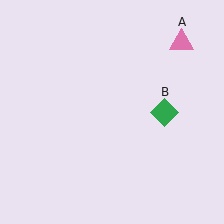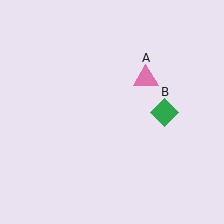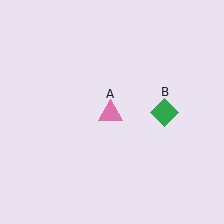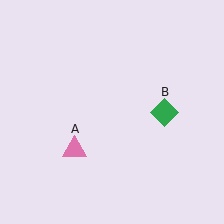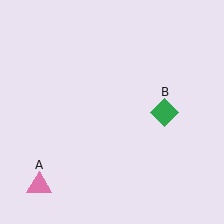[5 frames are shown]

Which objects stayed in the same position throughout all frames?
Green diamond (object B) remained stationary.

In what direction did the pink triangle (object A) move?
The pink triangle (object A) moved down and to the left.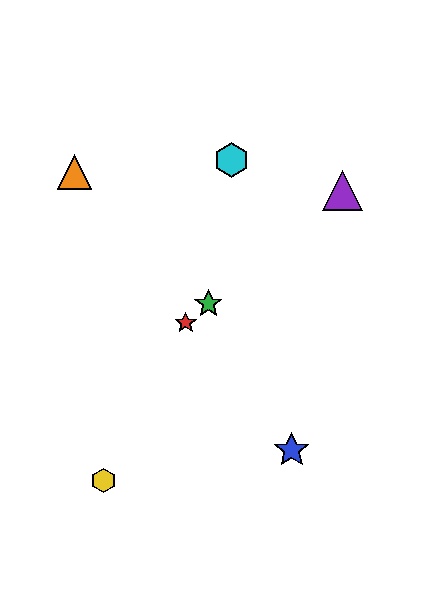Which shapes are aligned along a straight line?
The red star, the green star, the purple triangle are aligned along a straight line.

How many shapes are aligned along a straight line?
3 shapes (the red star, the green star, the purple triangle) are aligned along a straight line.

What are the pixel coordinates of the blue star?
The blue star is at (292, 450).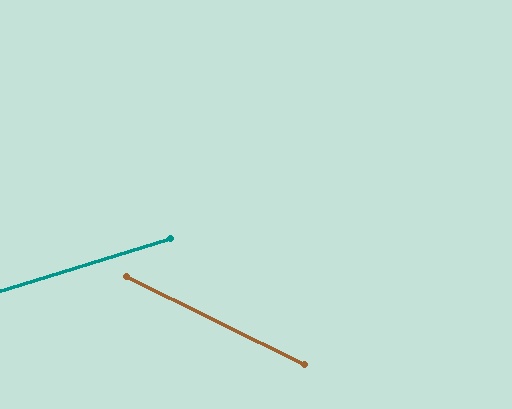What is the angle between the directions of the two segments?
Approximately 43 degrees.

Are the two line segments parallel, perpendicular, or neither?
Neither parallel nor perpendicular — they differ by about 43°.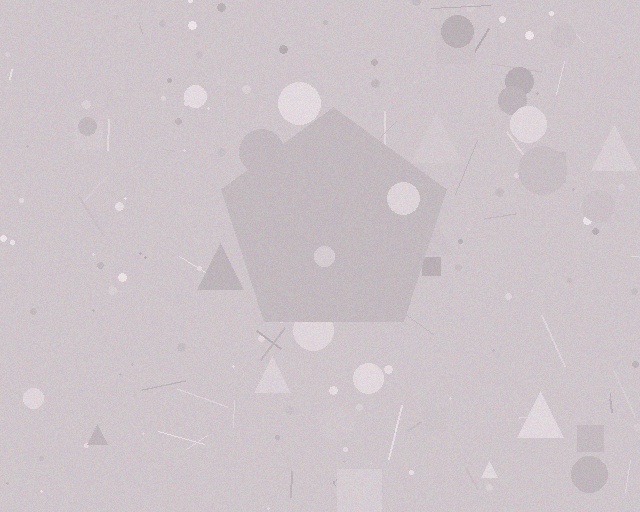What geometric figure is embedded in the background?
A pentagon is embedded in the background.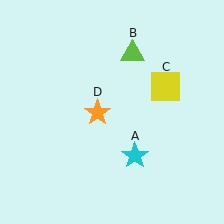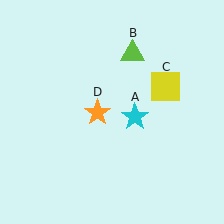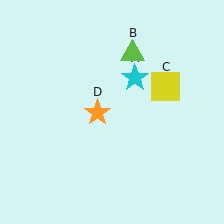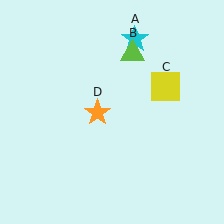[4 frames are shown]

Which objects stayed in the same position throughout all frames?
Lime triangle (object B) and yellow square (object C) and orange star (object D) remained stationary.